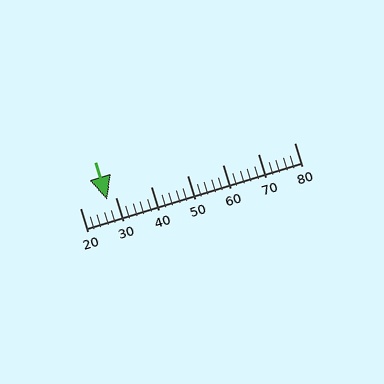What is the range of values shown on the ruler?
The ruler shows values from 20 to 80.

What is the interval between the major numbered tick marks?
The major tick marks are spaced 10 units apart.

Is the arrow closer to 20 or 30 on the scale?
The arrow is closer to 30.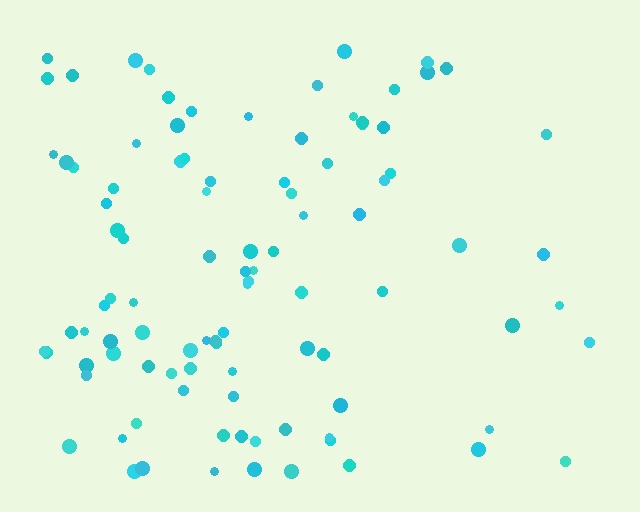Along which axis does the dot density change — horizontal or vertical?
Horizontal.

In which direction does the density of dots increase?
From right to left, with the left side densest.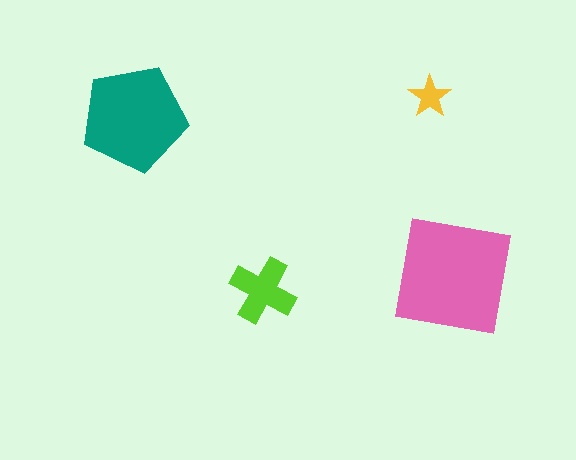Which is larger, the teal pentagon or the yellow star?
The teal pentagon.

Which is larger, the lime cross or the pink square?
The pink square.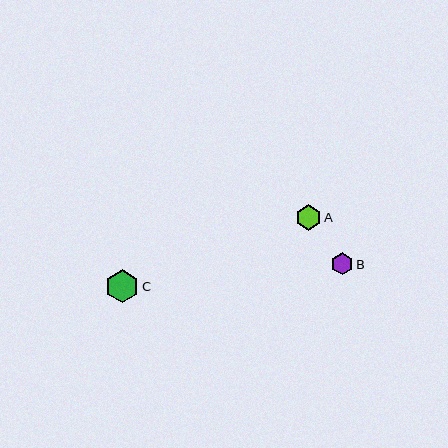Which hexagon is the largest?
Hexagon C is the largest with a size of approximately 33 pixels.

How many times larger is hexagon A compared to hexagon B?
Hexagon A is approximately 1.1 times the size of hexagon B.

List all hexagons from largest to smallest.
From largest to smallest: C, A, B.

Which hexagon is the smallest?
Hexagon B is the smallest with a size of approximately 22 pixels.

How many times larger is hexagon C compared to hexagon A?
Hexagon C is approximately 1.3 times the size of hexagon A.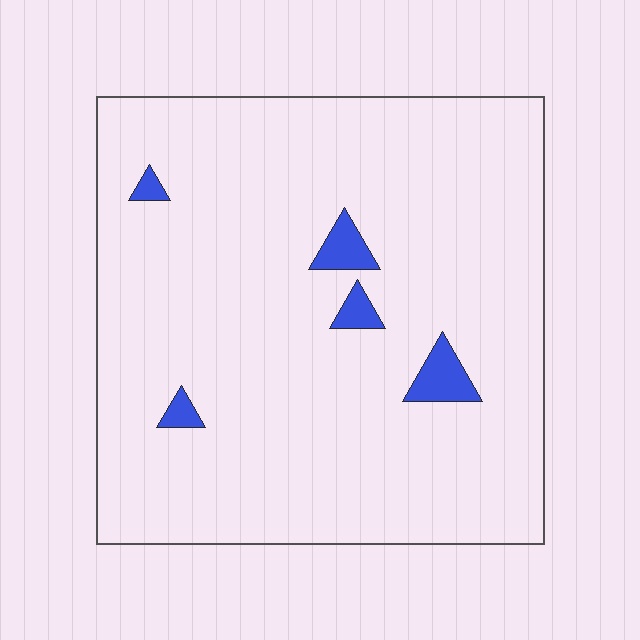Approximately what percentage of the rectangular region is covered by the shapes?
Approximately 5%.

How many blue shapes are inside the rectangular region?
5.